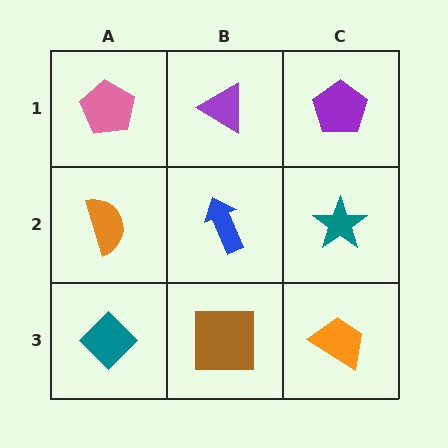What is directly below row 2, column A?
A teal diamond.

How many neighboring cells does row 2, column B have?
4.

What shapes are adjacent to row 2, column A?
A pink pentagon (row 1, column A), a teal diamond (row 3, column A), a blue arrow (row 2, column B).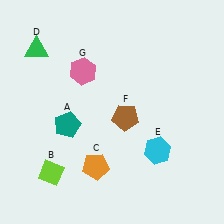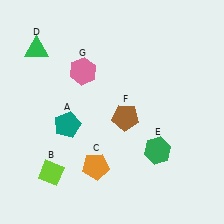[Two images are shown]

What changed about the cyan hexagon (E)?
In Image 1, E is cyan. In Image 2, it changed to green.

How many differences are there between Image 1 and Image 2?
There is 1 difference between the two images.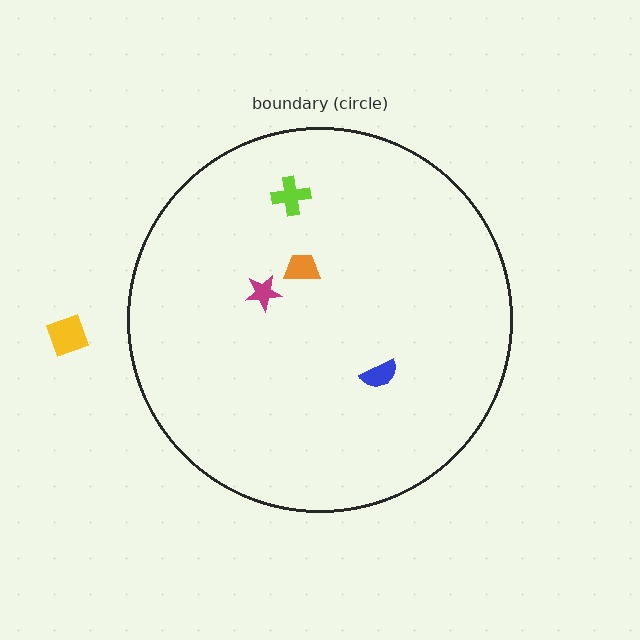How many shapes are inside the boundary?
4 inside, 1 outside.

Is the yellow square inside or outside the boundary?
Outside.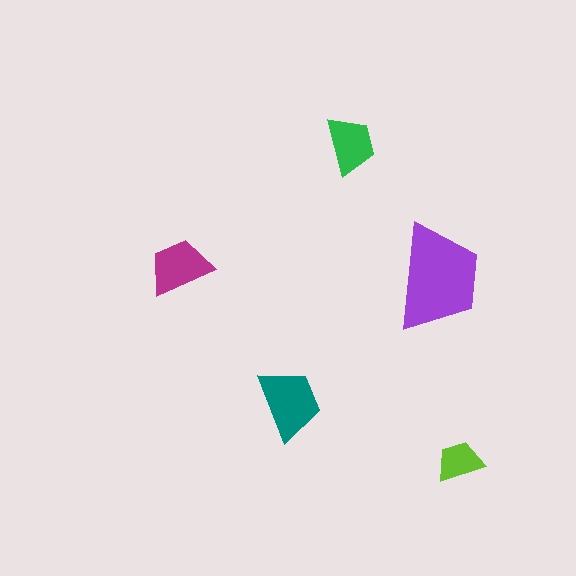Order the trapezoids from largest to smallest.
the purple one, the teal one, the magenta one, the green one, the lime one.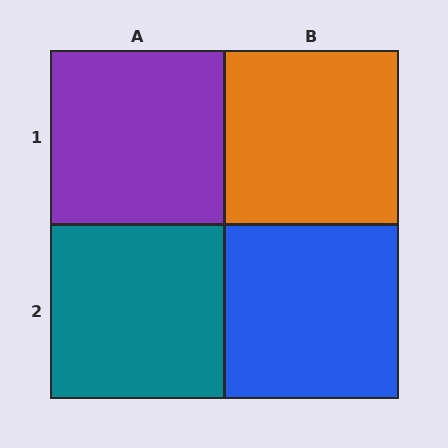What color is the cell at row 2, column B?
Blue.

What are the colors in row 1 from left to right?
Purple, orange.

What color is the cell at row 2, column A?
Teal.